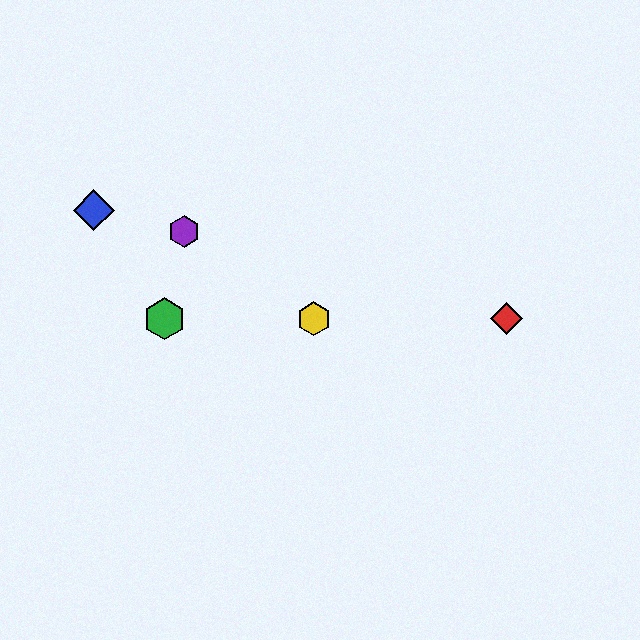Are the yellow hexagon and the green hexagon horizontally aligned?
Yes, both are at y≈319.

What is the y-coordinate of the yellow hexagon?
The yellow hexagon is at y≈319.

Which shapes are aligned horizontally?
The red diamond, the green hexagon, the yellow hexagon are aligned horizontally.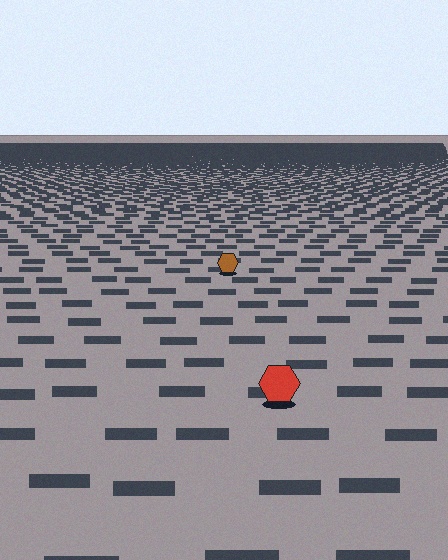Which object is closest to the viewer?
The red hexagon is closest. The texture marks near it are larger and more spread out.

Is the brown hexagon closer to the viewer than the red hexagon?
No. The red hexagon is closer — you can tell from the texture gradient: the ground texture is coarser near it.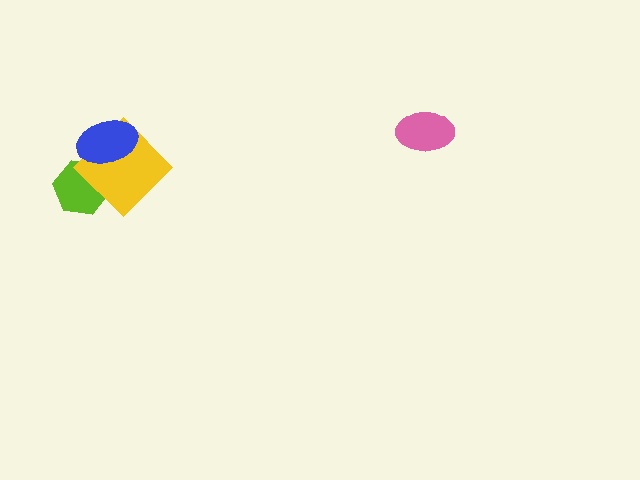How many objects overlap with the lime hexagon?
2 objects overlap with the lime hexagon.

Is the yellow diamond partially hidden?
Yes, it is partially covered by another shape.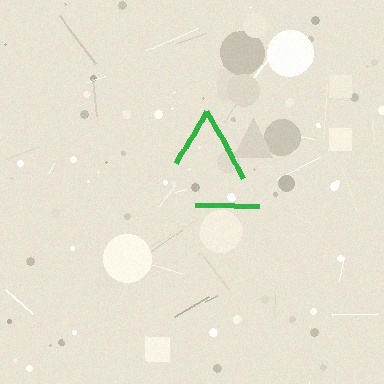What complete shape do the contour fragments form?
The contour fragments form a triangle.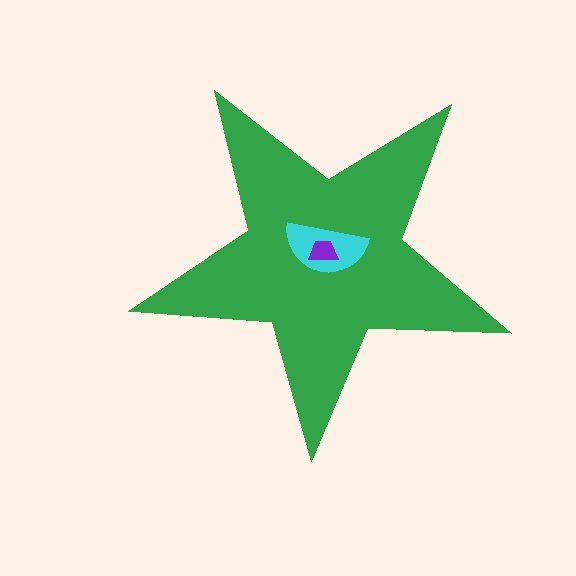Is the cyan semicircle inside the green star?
Yes.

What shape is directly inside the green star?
The cyan semicircle.